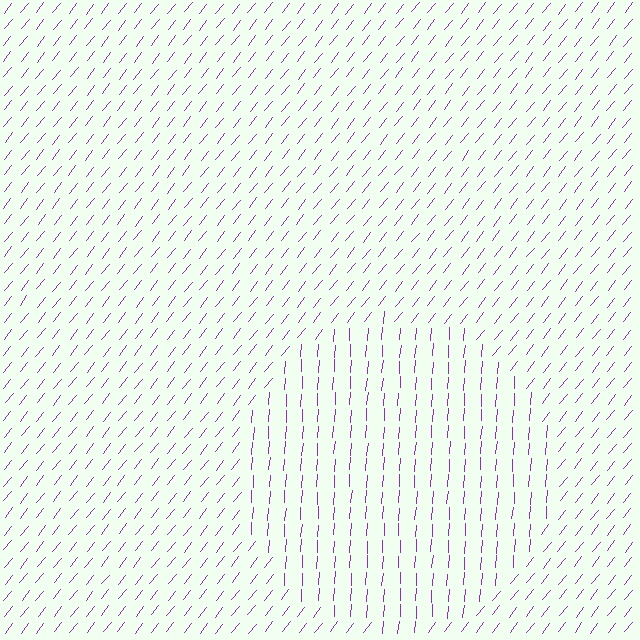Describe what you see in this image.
The image is filled with small purple line segments. A circle region in the image has lines oriented differently from the surrounding lines, creating a visible texture boundary.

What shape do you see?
I see a circle.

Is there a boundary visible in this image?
Yes, there is a texture boundary formed by a change in line orientation.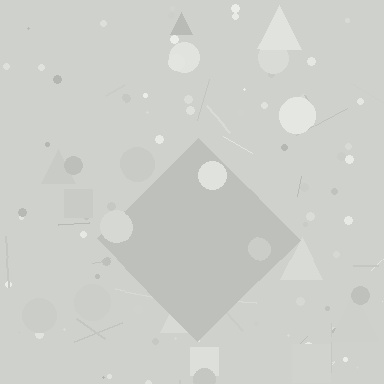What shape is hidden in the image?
A diamond is hidden in the image.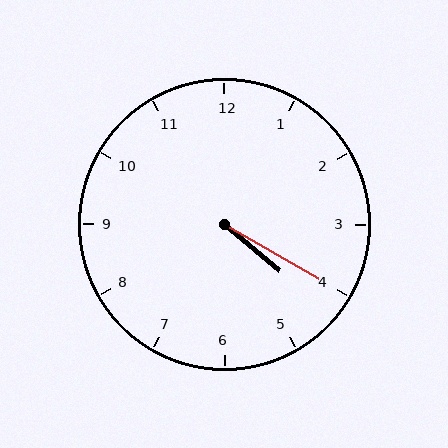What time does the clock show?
4:20.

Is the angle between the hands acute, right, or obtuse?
It is acute.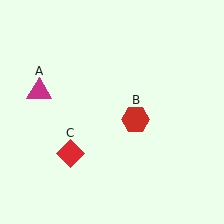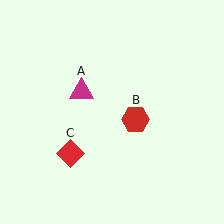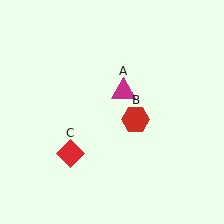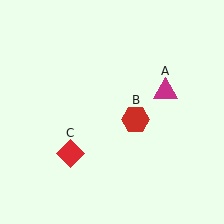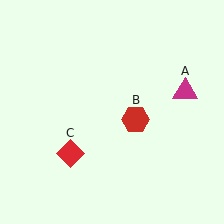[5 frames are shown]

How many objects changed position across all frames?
1 object changed position: magenta triangle (object A).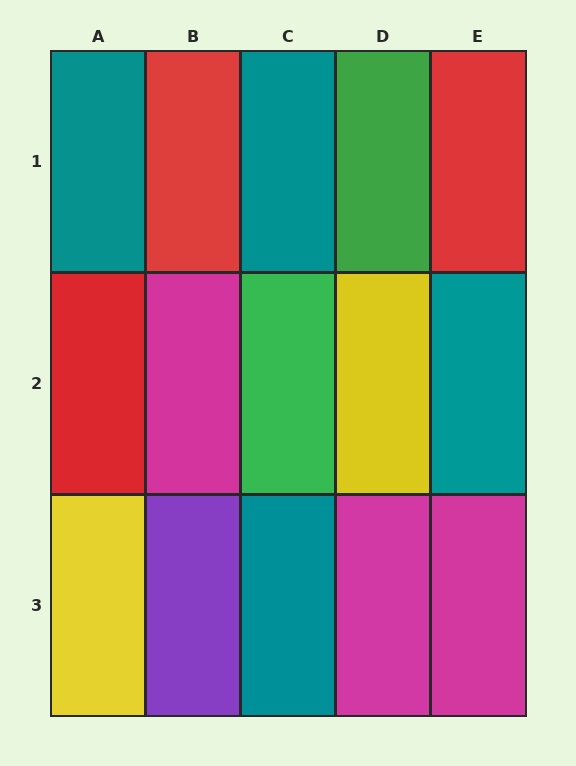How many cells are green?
2 cells are green.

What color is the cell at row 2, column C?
Green.